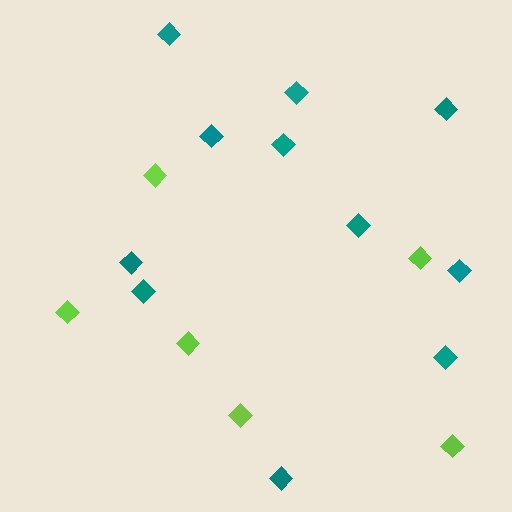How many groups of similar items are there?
There are 2 groups: one group of lime diamonds (6) and one group of teal diamonds (11).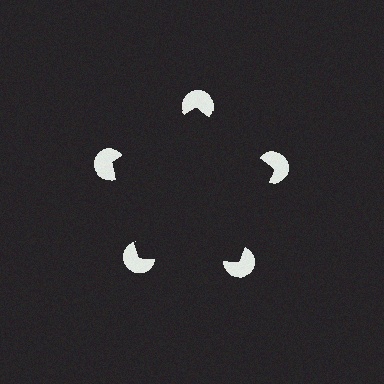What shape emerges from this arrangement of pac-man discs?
An illusory pentagon — its edges are inferred from the aligned wedge cuts in the pac-man discs, not physically drawn.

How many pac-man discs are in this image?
There are 5 — one at each vertex of the illusory pentagon.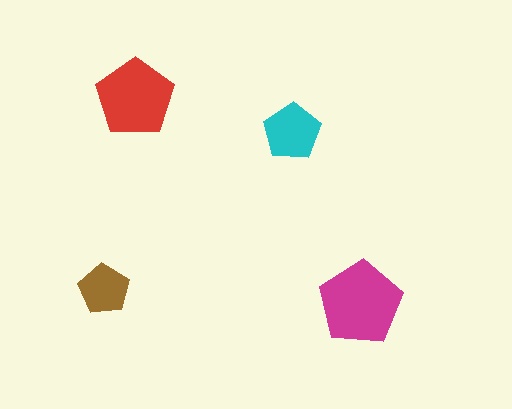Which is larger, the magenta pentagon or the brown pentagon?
The magenta one.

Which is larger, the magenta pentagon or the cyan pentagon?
The magenta one.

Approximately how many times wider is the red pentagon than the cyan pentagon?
About 1.5 times wider.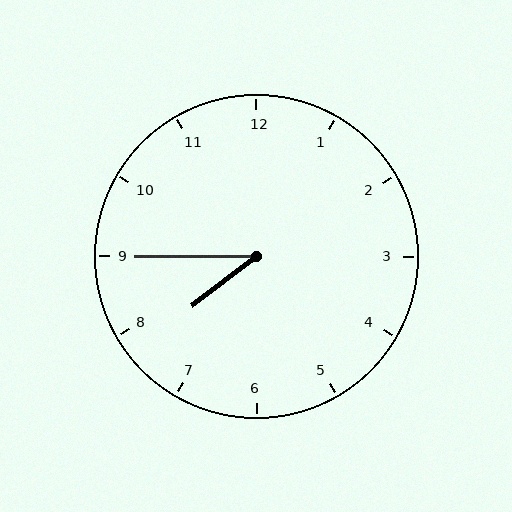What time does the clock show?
7:45.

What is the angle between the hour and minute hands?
Approximately 38 degrees.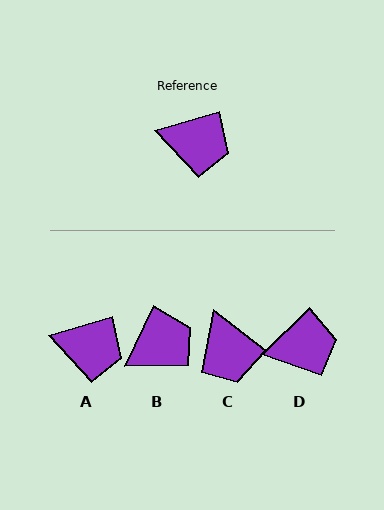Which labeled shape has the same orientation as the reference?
A.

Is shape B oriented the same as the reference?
No, it is off by about 48 degrees.